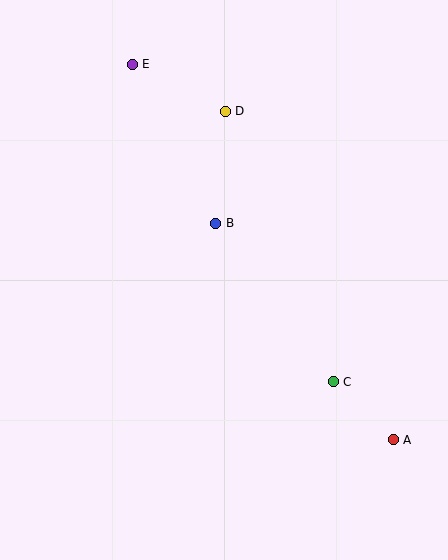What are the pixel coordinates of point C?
Point C is at (333, 382).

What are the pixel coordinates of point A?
Point A is at (393, 440).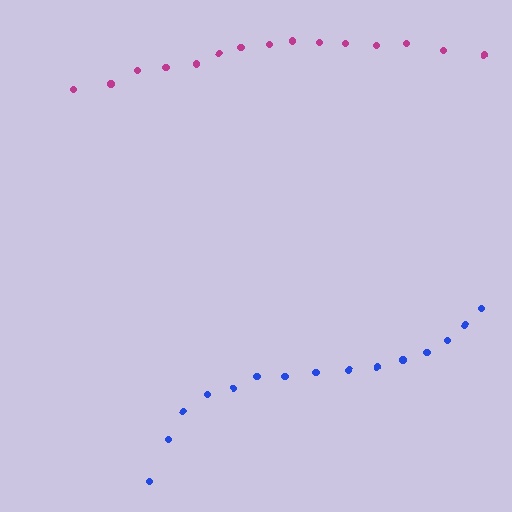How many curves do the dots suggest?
There are 2 distinct paths.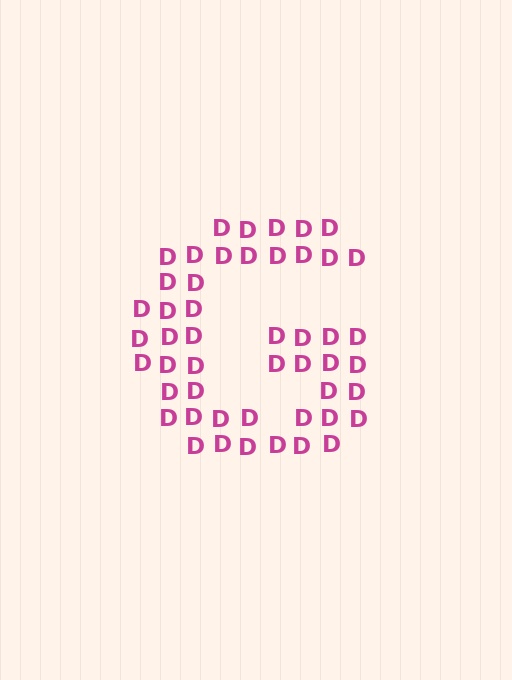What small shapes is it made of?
It is made of small letter D's.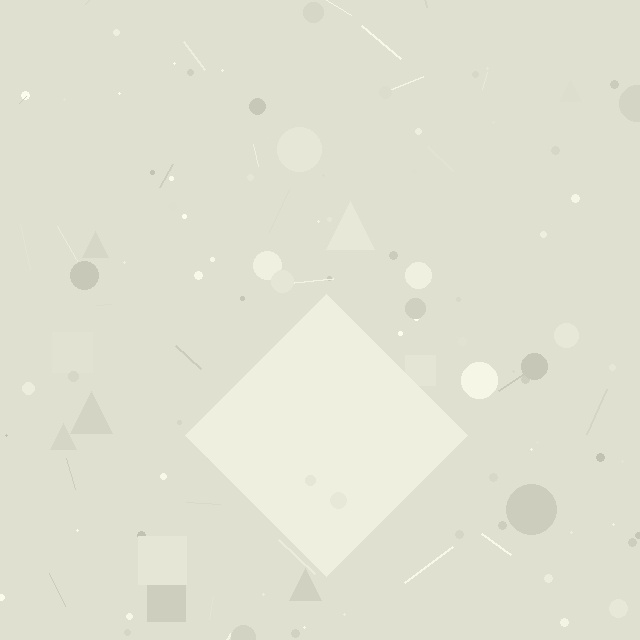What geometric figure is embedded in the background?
A diamond is embedded in the background.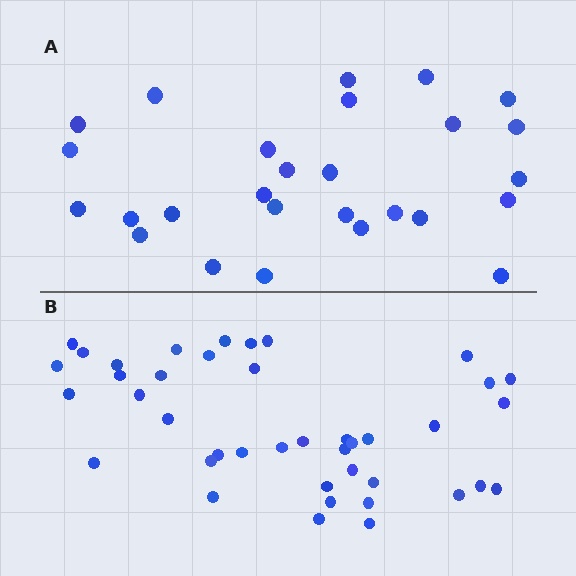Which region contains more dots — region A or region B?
Region B (the bottom region) has more dots.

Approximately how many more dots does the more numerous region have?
Region B has approximately 15 more dots than region A.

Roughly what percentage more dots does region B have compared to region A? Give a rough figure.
About 50% more.